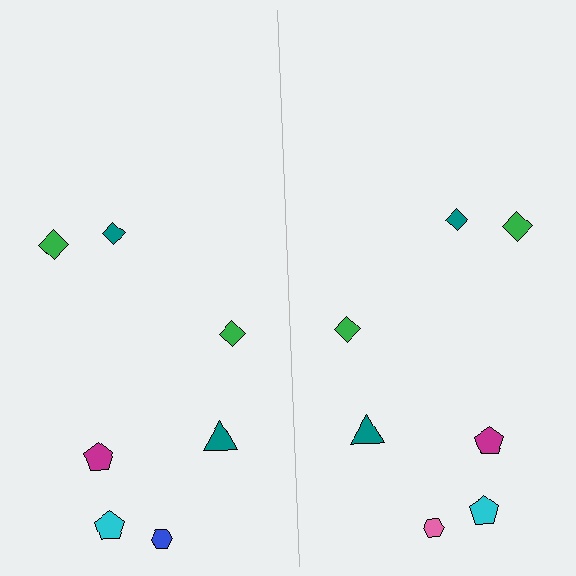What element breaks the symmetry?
The pink hexagon on the right side breaks the symmetry — its mirror counterpart is blue.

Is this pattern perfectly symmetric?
No, the pattern is not perfectly symmetric. The pink hexagon on the right side breaks the symmetry — its mirror counterpart is blue.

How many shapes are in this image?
There are 14 shapes in this image.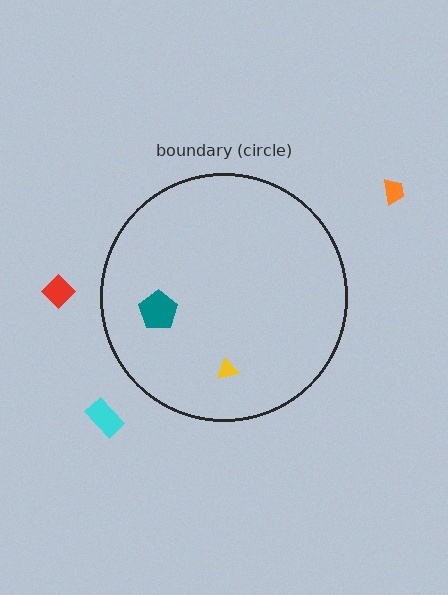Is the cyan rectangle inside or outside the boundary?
Outside.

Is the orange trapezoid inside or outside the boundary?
Outside.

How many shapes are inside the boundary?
2 inside, 3 outside.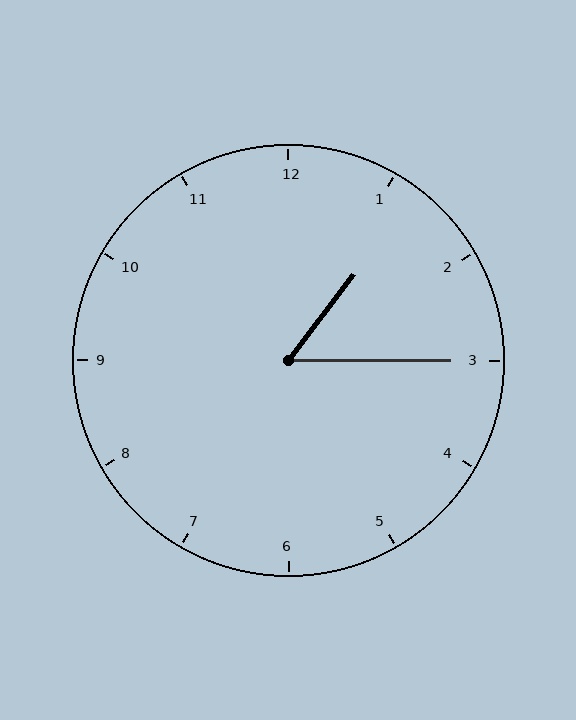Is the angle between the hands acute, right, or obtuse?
It is acute.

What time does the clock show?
1:15.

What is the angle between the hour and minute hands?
Approximately 52 degrees.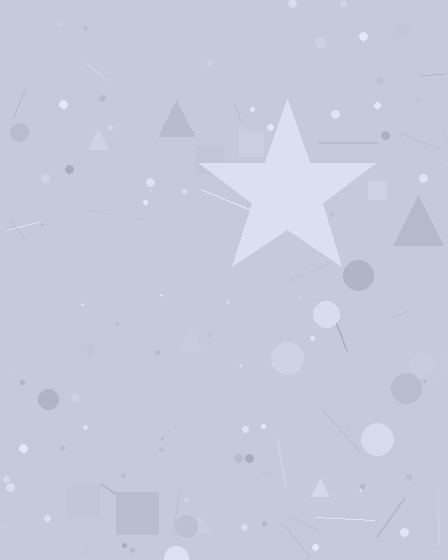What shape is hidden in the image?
A star is hidden in the image.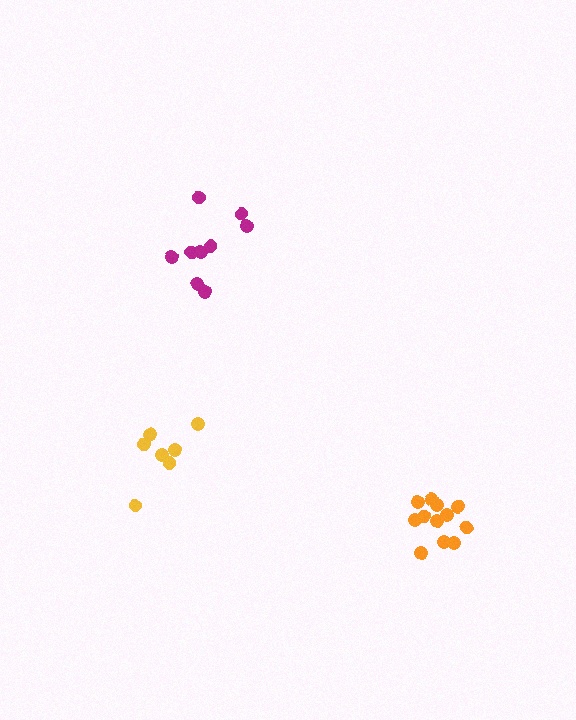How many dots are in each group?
Group 1: 12 dots, Group 2: 7 dots, Group 3: 9 dots (28 total).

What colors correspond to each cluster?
The clusters are colored: orange, yellow, magenta.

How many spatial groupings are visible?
There are 3 spatial groupings.